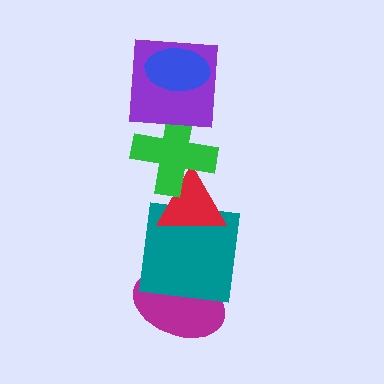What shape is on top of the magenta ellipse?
The teal square is on top of the magenta ellipse.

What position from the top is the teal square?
The teal square is 5th from the top.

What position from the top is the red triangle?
The red triangle is 4th from the top.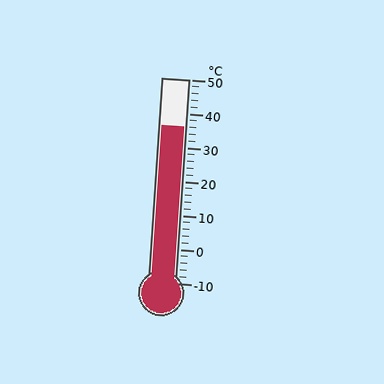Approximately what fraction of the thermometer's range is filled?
The thermometer is filled to approximately 75% of its range.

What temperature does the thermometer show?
The thermometer shows approximately 36°C.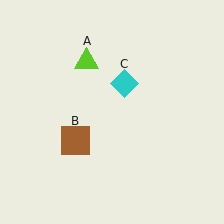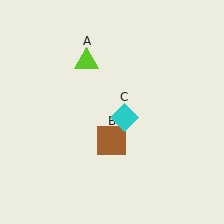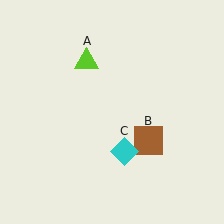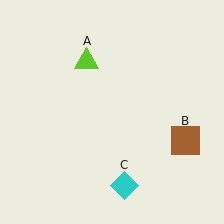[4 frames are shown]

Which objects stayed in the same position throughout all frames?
Lime triangle (object A) remained stationary.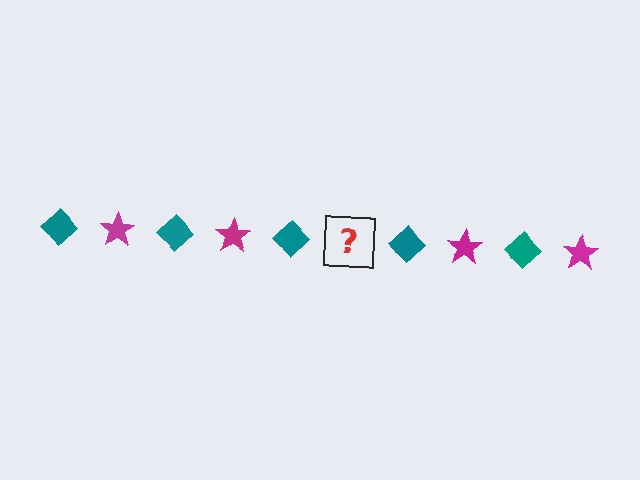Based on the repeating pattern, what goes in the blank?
The blank should be a magenta star.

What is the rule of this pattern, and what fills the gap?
The rule is that the pattern alternates between teal diamond and magenta star. The gap should be filled with a magenta star.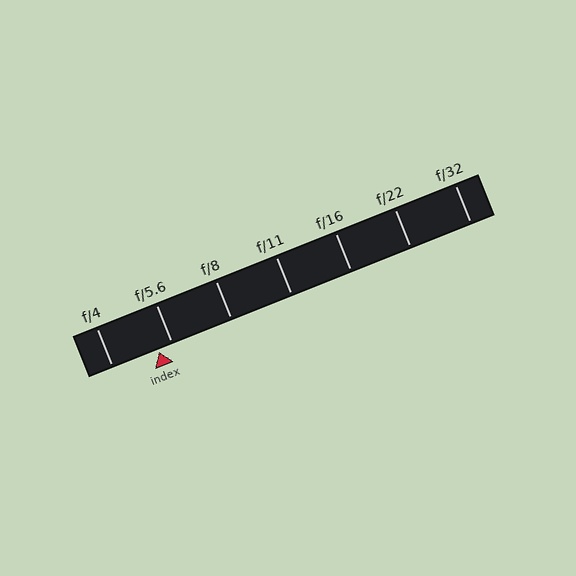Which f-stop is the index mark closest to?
The index mark is closest to f/5.6.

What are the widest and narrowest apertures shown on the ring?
The widest aperture shown is f/4 and the narrowest is f/32.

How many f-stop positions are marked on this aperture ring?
There are 7 f-stop positions marked.